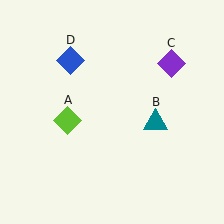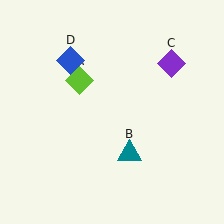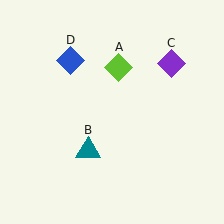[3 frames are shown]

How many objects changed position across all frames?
2 objects changed position: lime diamond (object A), teal triangle (object B).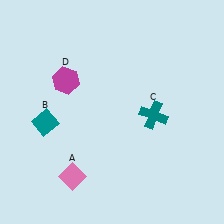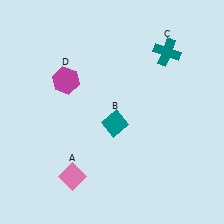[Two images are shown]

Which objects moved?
The objects that moved are: the teal diamond (B), the teal cross (C).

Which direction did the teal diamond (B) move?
The teal diamond (B) moved right.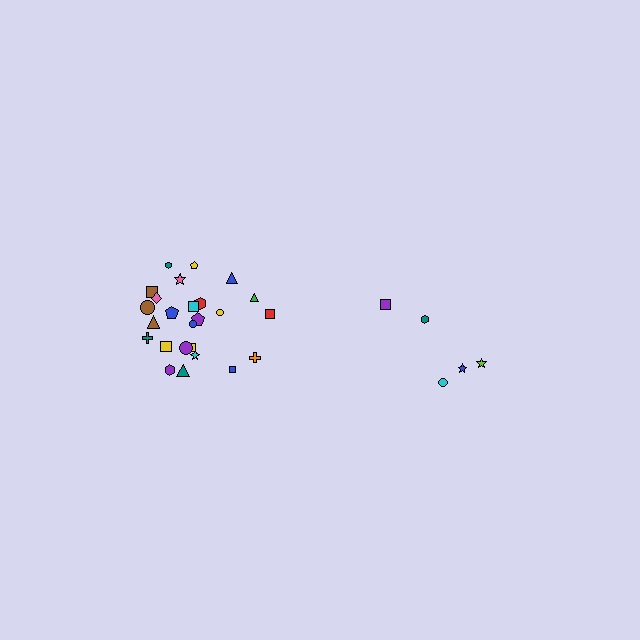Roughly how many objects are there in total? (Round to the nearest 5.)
Roughly 30 objects in total.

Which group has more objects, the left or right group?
The left group.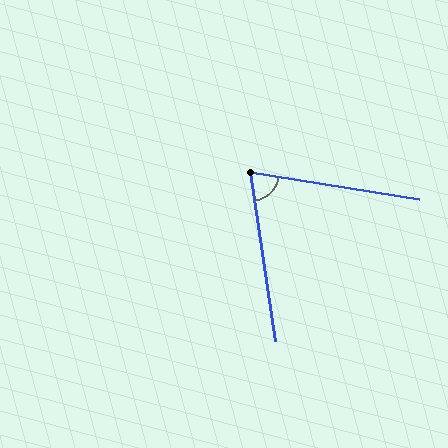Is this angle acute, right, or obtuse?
It is acute.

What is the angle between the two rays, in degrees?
Approximately 72 degrees.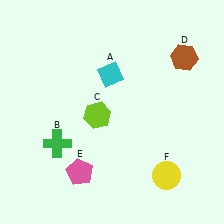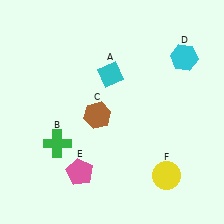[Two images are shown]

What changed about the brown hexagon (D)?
In Image 1, D is brown. In Image 2, it changed to cyan.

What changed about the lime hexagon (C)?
In Image 1, C is lime. In Image 2, it changed to brown.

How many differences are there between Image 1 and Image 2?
There are 2 differences between the two images.